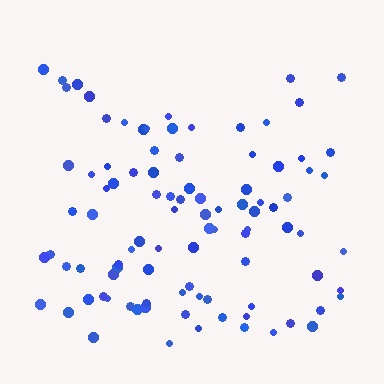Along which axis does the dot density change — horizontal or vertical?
Vertical.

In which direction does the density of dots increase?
From top to bottom, with the bottom side densest.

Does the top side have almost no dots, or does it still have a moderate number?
Still a moderate number, just noticeably fewer than the bottom.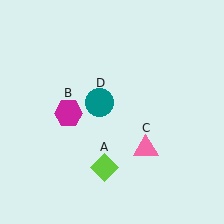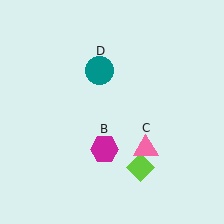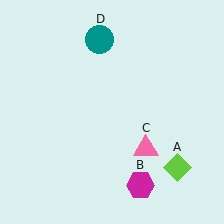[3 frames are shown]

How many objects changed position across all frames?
3 objects changed position: lime diamond (object A), magenta hexagon (object B), teal circle (object D).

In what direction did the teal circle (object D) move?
The teal circle (object D) moved up.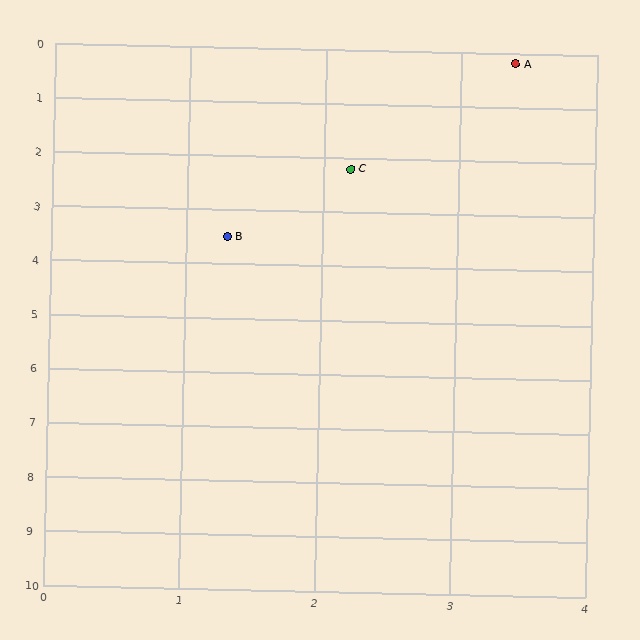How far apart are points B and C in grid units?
Points B and C are about 1.6 grid units apart.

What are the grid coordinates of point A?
Point A is at approximately (3.4, 0.2).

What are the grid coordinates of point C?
Point C is at approximately (2.2, 2.2).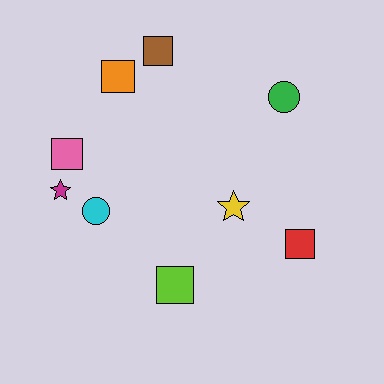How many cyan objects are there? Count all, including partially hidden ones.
There is 1 cyan object.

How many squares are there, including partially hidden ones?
There are 5 squares.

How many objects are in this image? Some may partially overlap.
There are 9 objects.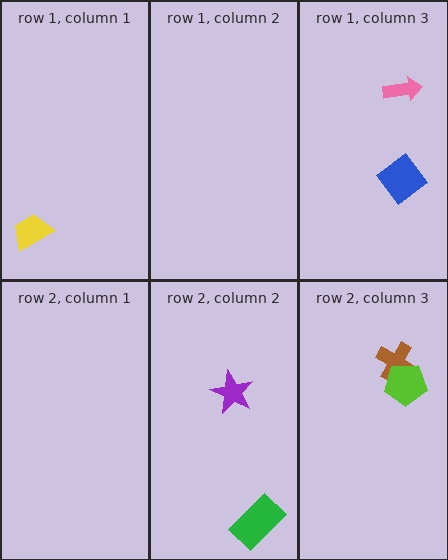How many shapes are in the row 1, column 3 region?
2.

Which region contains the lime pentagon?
The row 2, column 3 region.